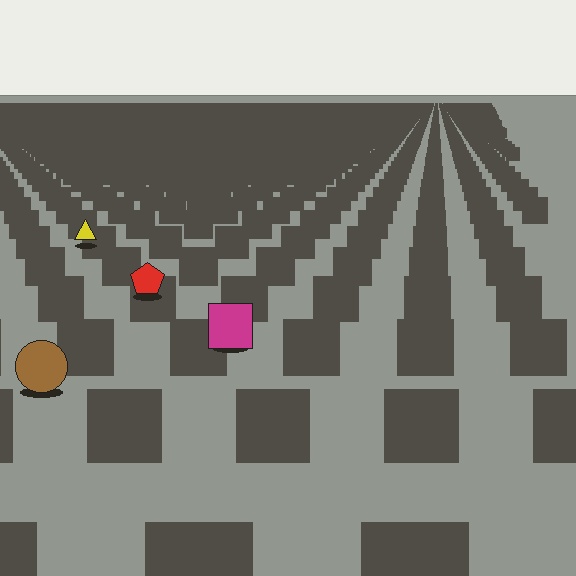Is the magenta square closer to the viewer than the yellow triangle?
Yes. The magenta square is closer — you can tell from the texture gradient: the ground texture is coarser near it.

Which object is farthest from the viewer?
The yellow triangle is farthest from the viewer. It appears smaller and the ground texture around it is denser.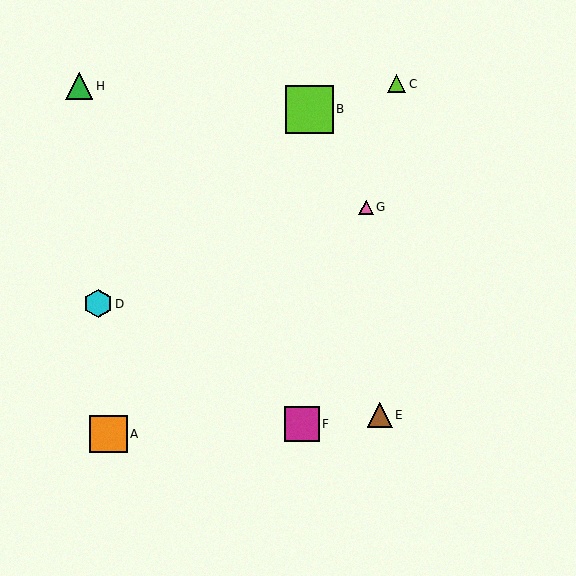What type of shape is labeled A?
Shape A is an orange square.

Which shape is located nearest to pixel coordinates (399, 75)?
The lime triangle (labeled C) at (397, 84) is nearest to that location.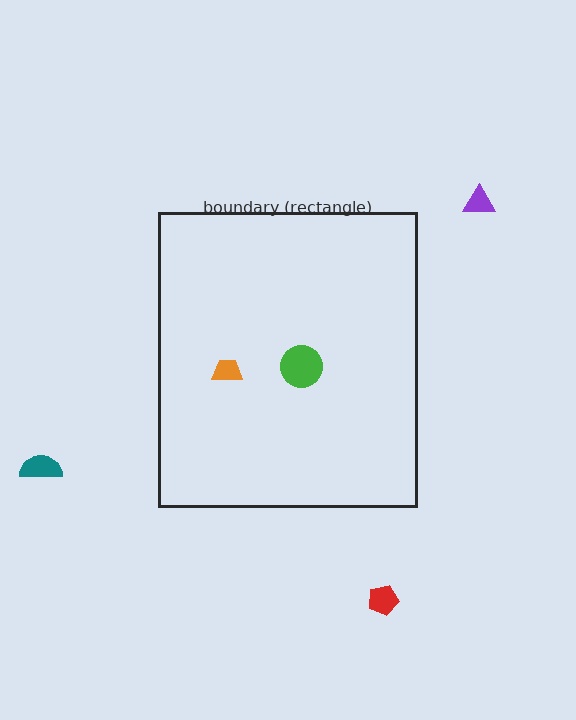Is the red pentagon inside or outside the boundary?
Outside.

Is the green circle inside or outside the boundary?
Inside.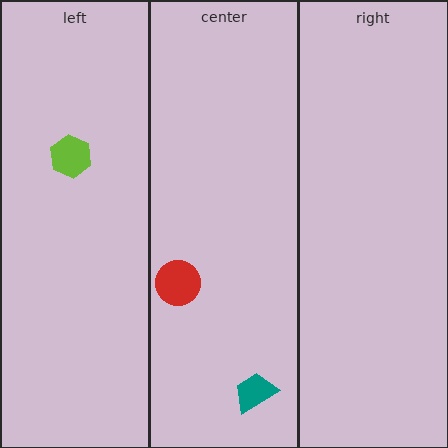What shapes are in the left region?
The lime hexagon.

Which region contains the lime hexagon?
The left region.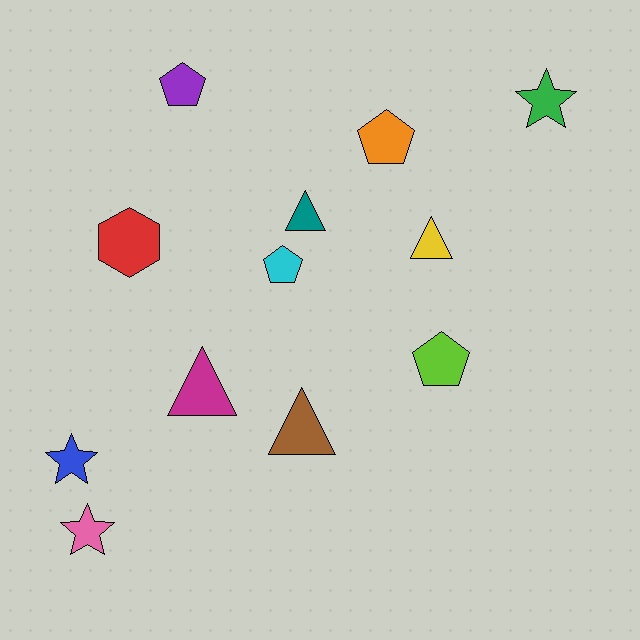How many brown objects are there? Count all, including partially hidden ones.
There is 1 brown object.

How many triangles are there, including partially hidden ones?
There are 4 triangles.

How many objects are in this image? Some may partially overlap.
There are 12 objects.